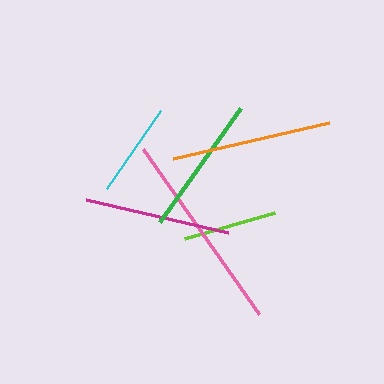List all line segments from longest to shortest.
From longest to shortest: pink, orange, magenta, green, cyan, lime.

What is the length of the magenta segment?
The magenta segment is approximately 146 pixels long.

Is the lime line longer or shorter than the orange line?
The orange line is longer than the lime line.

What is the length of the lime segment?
The lime segment is approximately 94 pixels long.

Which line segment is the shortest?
The lime line is the shortest at approximately 94 pixels.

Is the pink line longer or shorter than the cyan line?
The pink line is longer than the cyan line.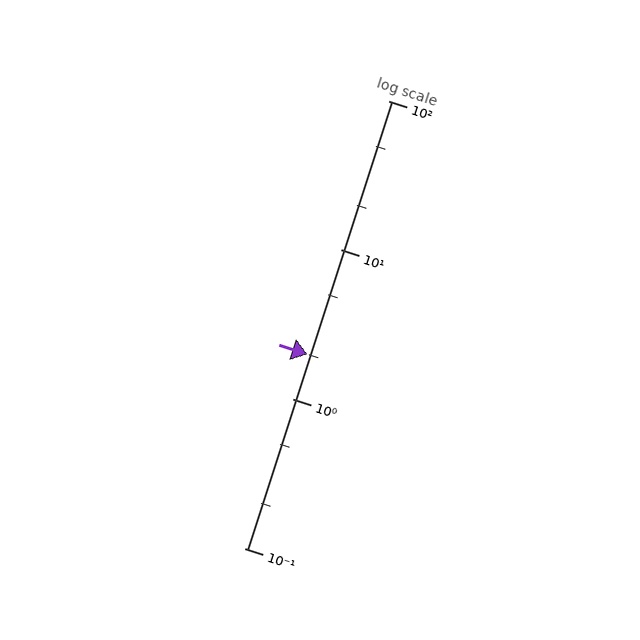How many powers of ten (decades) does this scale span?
The scale spans 3 decades, from 0.1 to 100.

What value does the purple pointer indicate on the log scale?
The pointer indicates approximately 2.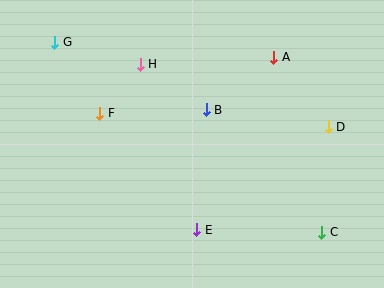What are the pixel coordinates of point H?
Point H is at (140, 64).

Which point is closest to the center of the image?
Point B at (206, 110) is closest to the center.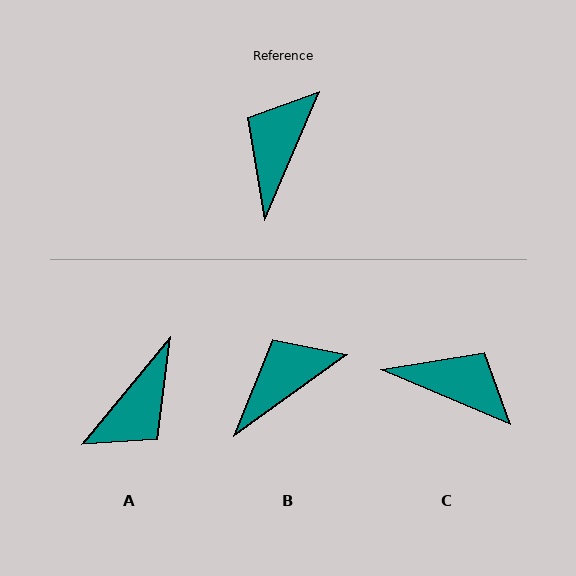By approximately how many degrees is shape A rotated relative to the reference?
Approximately 164 degrees counter-clockwise.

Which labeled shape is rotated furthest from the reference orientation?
A, about 164 degrees away.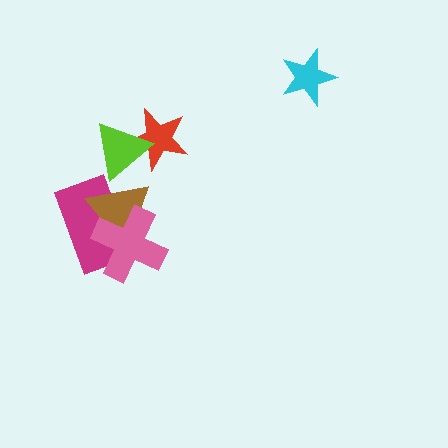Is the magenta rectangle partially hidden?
Yes, it is partially covered by another shape.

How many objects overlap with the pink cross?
2 objects overlap with the pink cross.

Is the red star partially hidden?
Yes, it is partially covered by another shape.